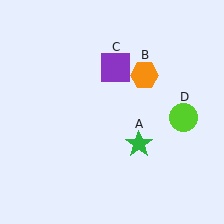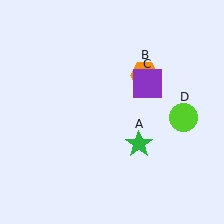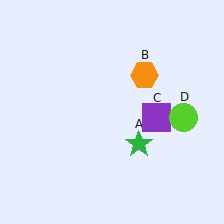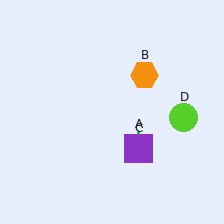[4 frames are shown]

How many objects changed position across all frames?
1 object changed position: purple square (object C).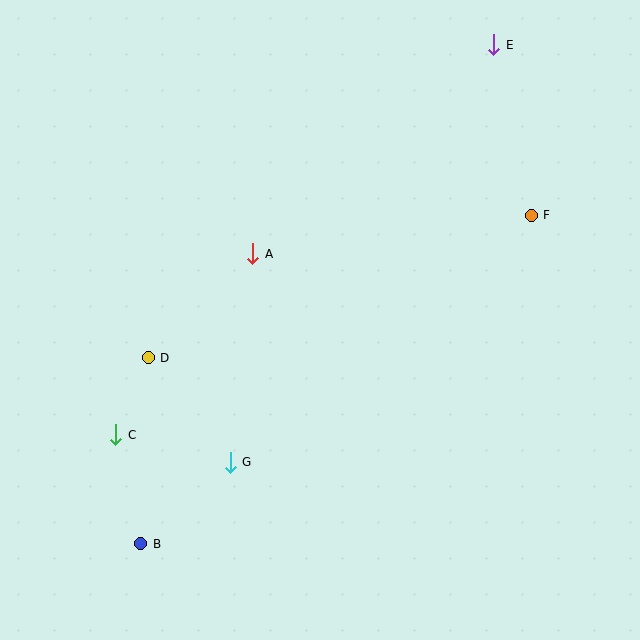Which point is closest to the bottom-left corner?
Point B is closest to the bottom-left corner.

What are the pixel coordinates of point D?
Point D is at (148, 358).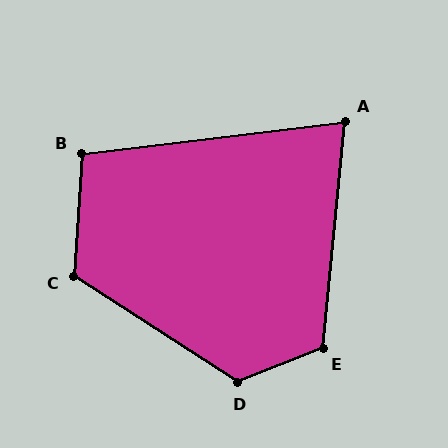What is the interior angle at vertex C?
Approximately 119 degrees (obtuse).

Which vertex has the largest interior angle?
D, at approximately 125 degrees.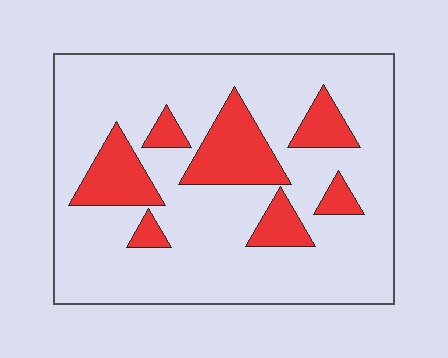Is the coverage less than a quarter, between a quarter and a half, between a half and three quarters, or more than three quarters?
Less than a quarter.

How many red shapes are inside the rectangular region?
7.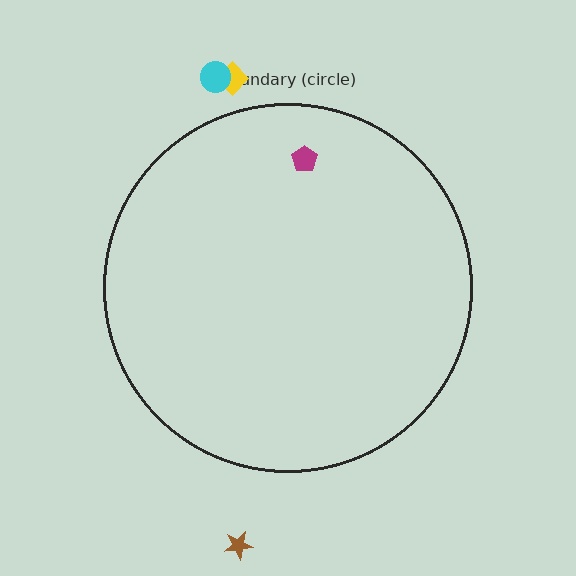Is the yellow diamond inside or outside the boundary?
Outside.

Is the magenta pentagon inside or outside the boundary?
Inside.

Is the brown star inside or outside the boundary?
Outside.